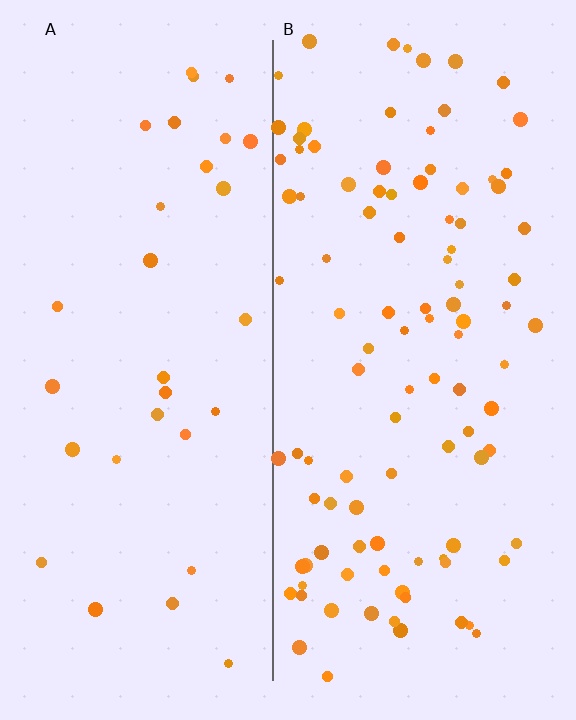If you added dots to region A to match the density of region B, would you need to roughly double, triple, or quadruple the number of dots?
Approximately triple.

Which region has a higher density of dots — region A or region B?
B (the right).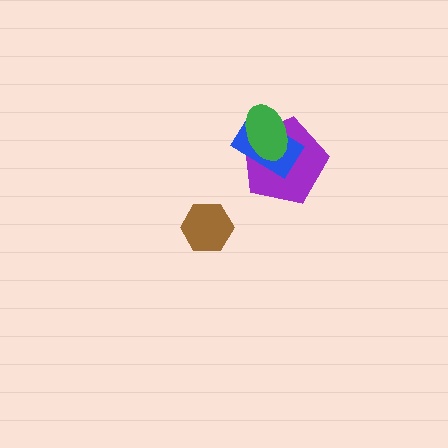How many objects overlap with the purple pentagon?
2 objects overlap with the purple pentagon.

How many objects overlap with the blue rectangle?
2 objects overlap with the blue rectangle.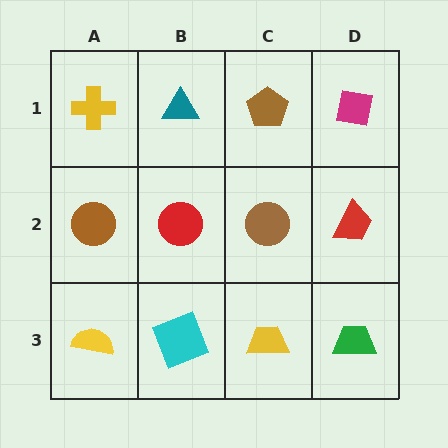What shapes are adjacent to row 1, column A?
A brown circle (row 2, column A), a teal triangle (row 1, column B).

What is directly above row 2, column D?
A magenta square.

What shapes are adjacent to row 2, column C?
A brown pentagon (row 1, column C), a yellow trapezoid (row 3, column C), a red circle (row 2, column B), a red trapezoid (row 2, column D).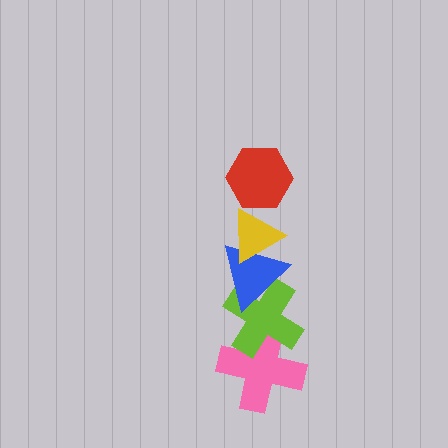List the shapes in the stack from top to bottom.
From top to bottom: the red hexagon, the yellow triangle, the blue triangle, the lime cross, the pink cross.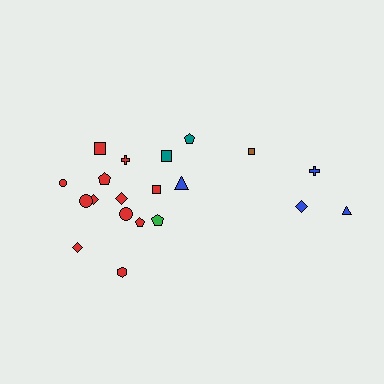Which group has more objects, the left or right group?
The left group.